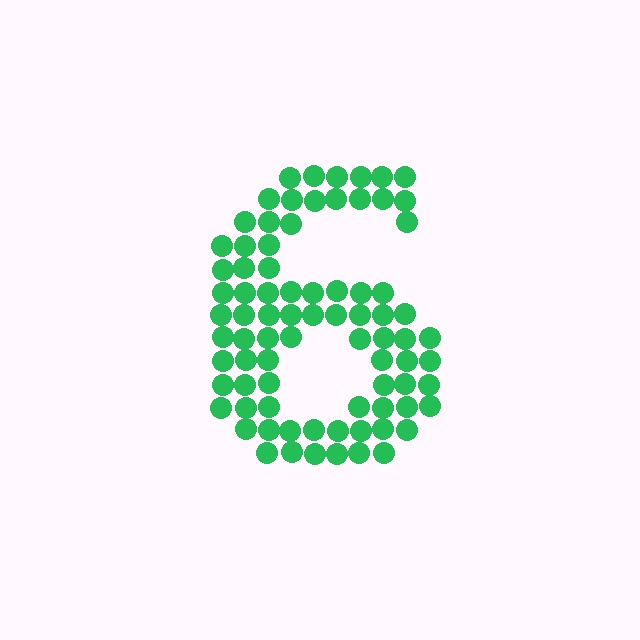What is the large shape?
The large shape is the digit 6.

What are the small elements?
The small elements are circles.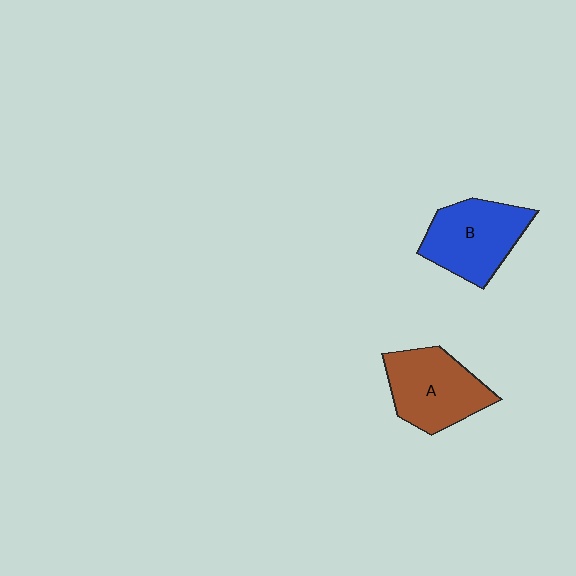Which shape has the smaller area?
Shape B (blue).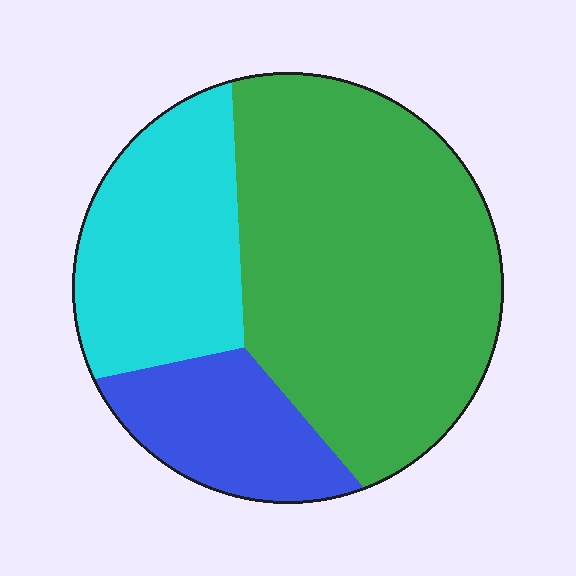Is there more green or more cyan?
Green.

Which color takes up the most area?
Green, at roughly 55%.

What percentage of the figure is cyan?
Cyan takes up about one quarter (1/4) of the figure.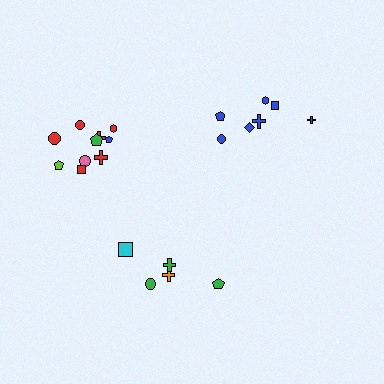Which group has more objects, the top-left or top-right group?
The top-left group.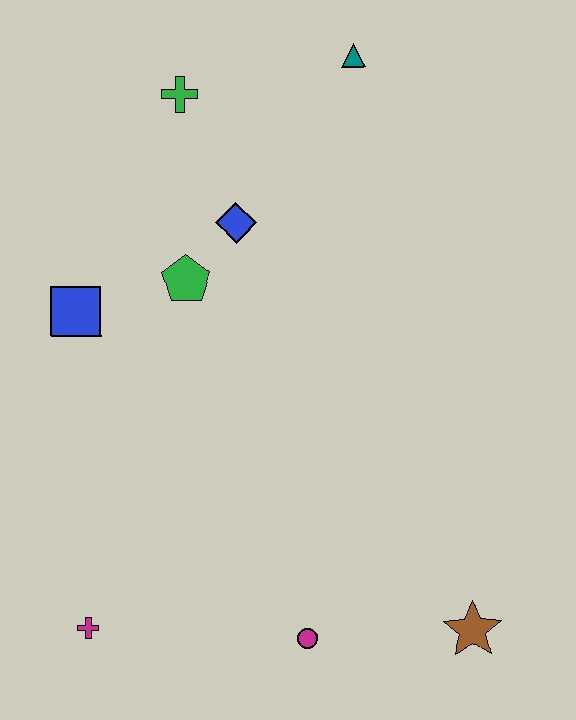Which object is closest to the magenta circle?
The brown star is closest to the magenta circle.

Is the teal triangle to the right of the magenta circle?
Yes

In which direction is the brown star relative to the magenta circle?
The brown star is to the right of the magenta circle.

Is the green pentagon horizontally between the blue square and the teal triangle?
Yes